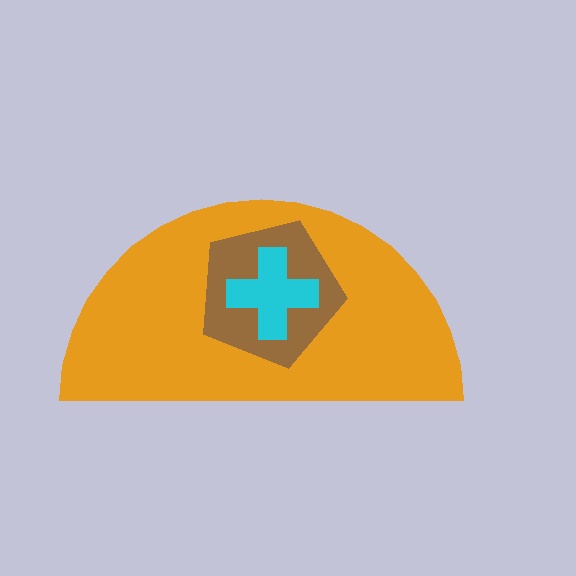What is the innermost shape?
The cyan cross.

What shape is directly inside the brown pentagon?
The cyan cross.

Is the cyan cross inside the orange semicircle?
Yes.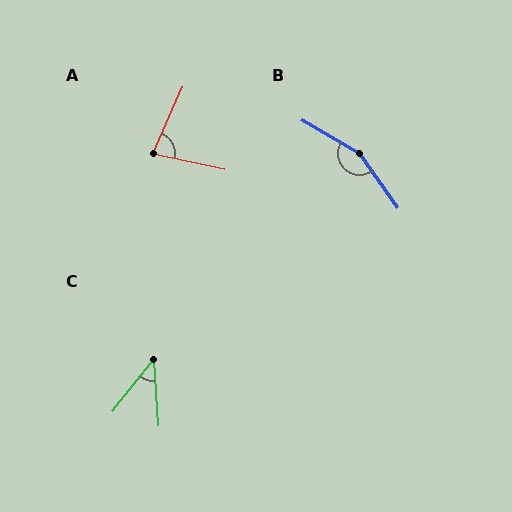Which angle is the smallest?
C, at approximately 41 degrees.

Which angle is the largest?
B, at approximately 156 degrees.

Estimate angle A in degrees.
Approximately 78 degrees.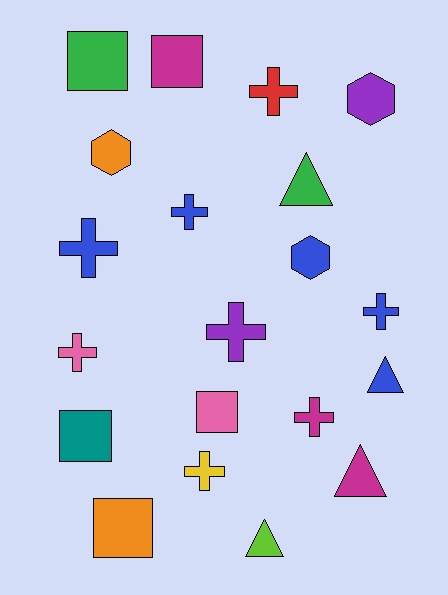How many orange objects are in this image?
There are 2 orange objects.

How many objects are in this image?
There are 20 objects.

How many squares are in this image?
There are 5 squares.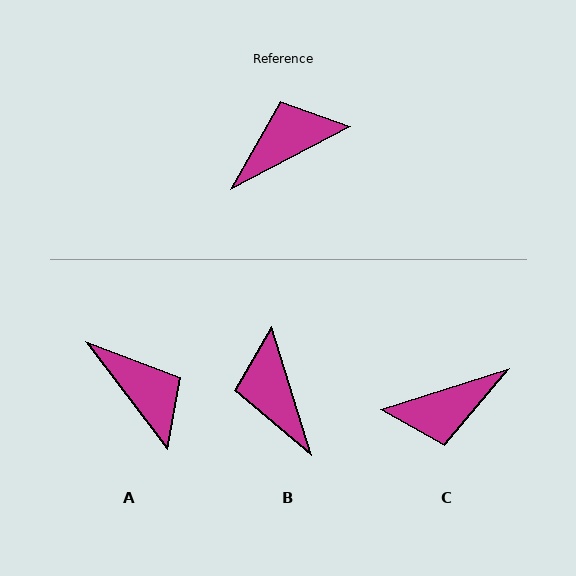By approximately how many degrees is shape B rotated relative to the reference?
Approximately 80 degrees counter-clockwise.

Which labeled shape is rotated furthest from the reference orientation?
C, about 170 degrees away.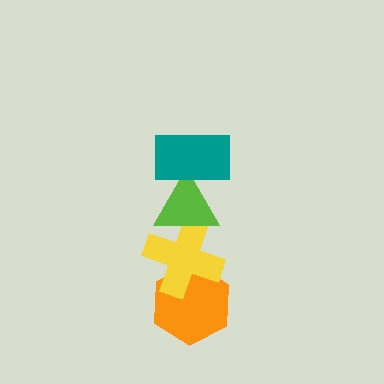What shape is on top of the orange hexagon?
The yellow cross is on top of the orange hexagon.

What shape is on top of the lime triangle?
The teal rectangle is on top of the lime triangle.